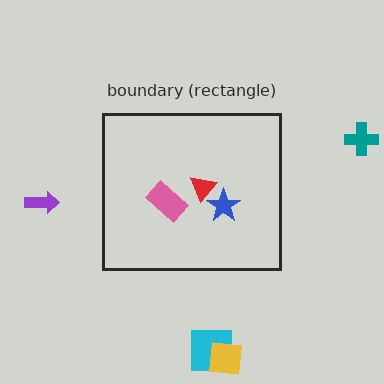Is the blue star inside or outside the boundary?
Inside.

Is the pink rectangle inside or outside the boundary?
Inside.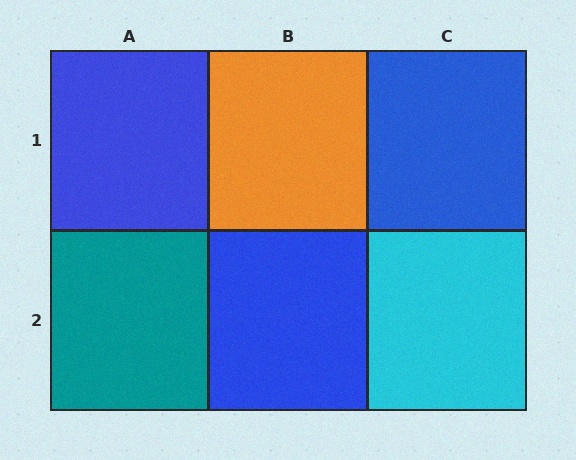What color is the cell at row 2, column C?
Cyan.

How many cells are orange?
1 cell is orange.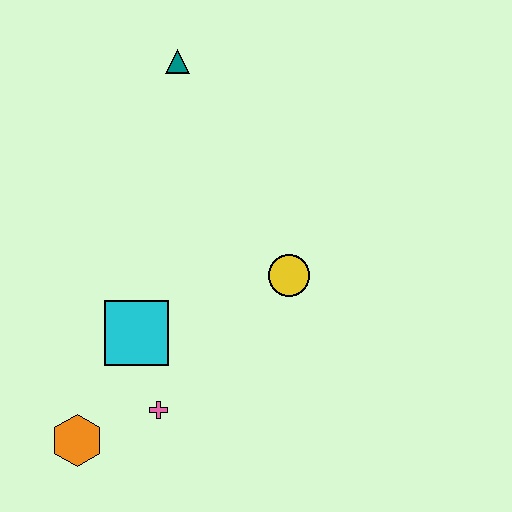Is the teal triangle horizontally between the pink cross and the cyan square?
No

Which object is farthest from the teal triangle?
The orange hexagon is farthest from the teal triangle.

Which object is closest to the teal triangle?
The yellow circle is closest to the teal triangle.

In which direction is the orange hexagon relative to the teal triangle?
The orange hexagon is below the teal triangle.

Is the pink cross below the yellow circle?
Yes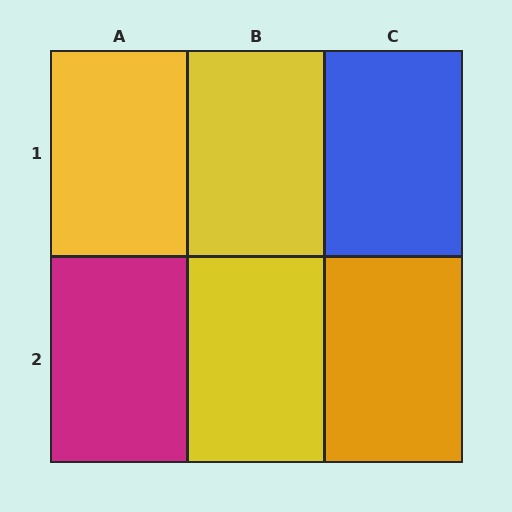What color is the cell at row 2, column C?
Orange.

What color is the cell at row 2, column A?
Magenta.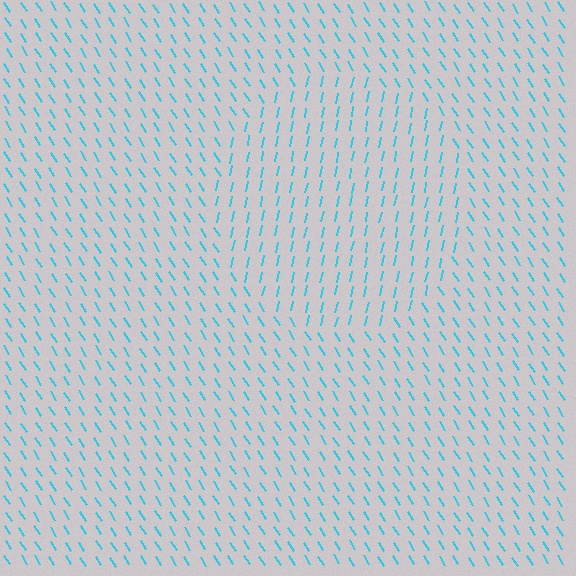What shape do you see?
I see a circle.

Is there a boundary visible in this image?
Yes, there is a texture boundary formed by a change in line orientation.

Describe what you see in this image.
The image is filled with small cyan line segments. A circle region in the image has lines oriented differently from the surrounding lines, creating a visible texture boundary.